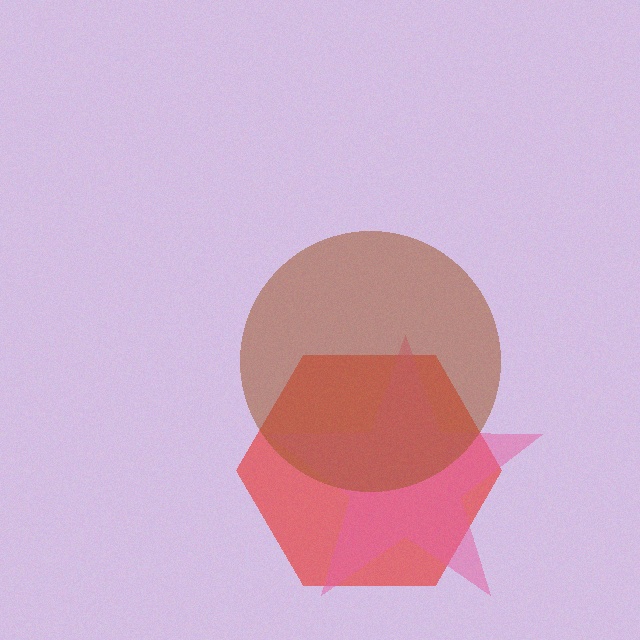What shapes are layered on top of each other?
The layered shapes are: a red hexagon, a pink star, a brown circle.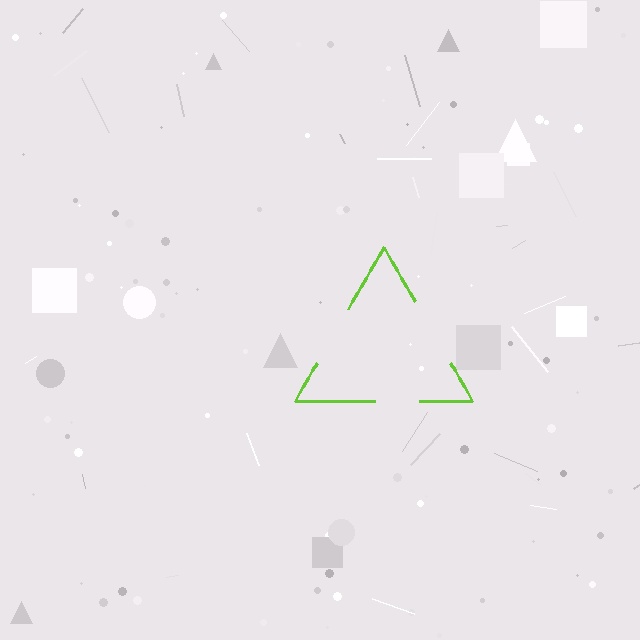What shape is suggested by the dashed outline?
The dashed outline suggests a triangle.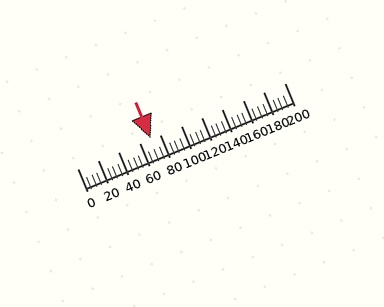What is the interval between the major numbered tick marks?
The major tick marks are spaced 20 units apart.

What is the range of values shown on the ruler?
The ruler shows values from 0 to 200.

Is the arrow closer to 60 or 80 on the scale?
The arrow is closer to 80.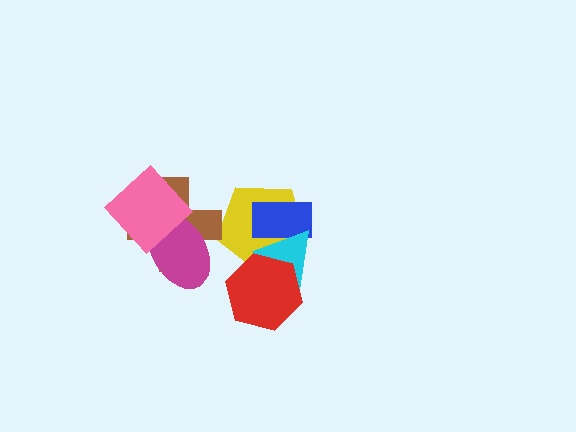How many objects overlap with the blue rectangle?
2 objects overlap with the blue rectangle.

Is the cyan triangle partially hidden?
Yes, it is partially covered by another shape.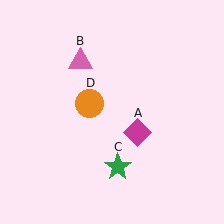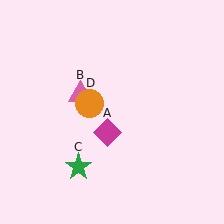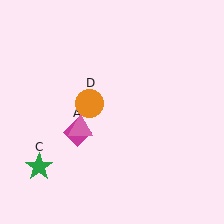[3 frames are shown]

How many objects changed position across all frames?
3 objects changed position: magenta diamond (object A), pink triangle (object B), green star (object C).